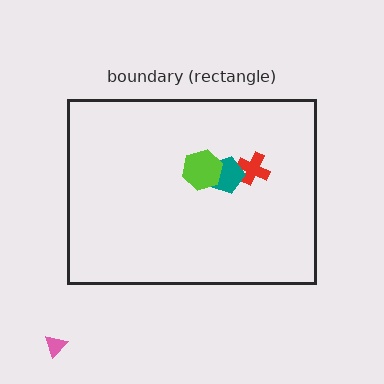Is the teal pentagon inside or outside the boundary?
Inside.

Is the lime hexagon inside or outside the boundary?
Inside.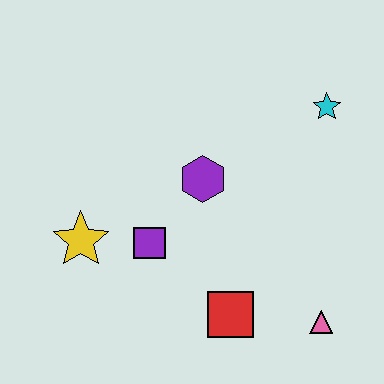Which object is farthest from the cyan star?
The yellow star is farthest from the cyan star.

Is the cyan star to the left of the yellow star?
No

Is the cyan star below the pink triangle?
No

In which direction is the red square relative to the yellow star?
The red square is to the right of the yellow star.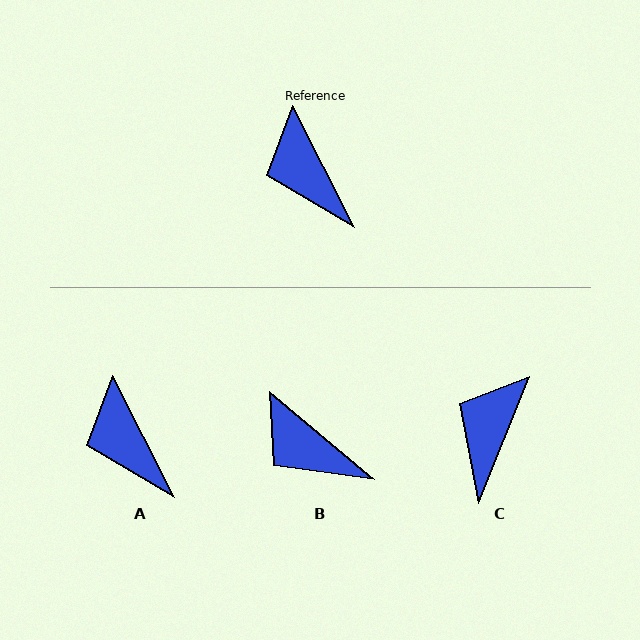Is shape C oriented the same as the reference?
No, it is off by about 49 degrees.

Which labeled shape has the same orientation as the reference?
A.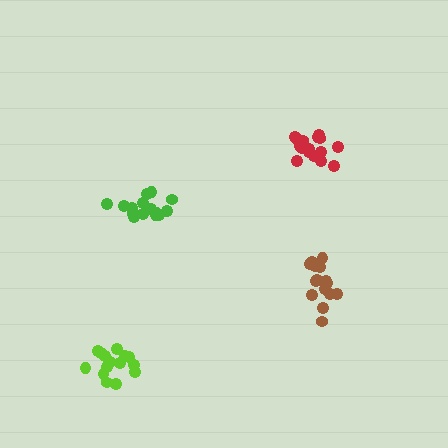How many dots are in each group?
Group 1: 17 dots, Group 2: 15 dots, Group 3: 15 dots, Group 4: 15 dots (62 total).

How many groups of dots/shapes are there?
There are 4 groups.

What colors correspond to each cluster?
The clusters are colored: red, green, lime, brown.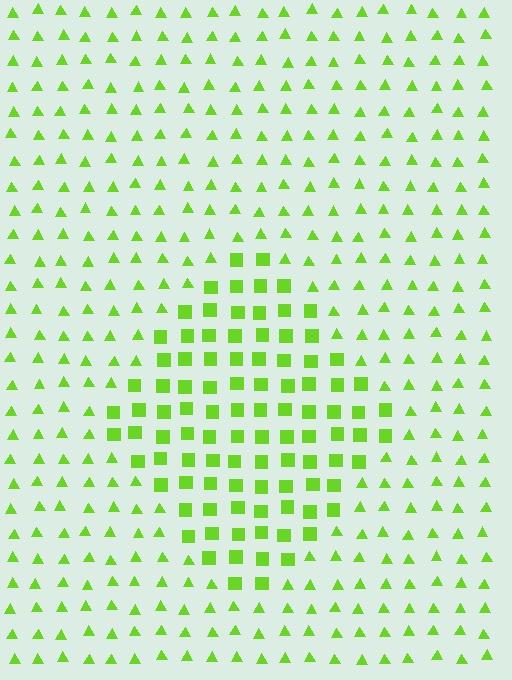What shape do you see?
I see a diamond.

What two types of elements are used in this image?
The image uses squares inside the diamond region and triangles outside it.